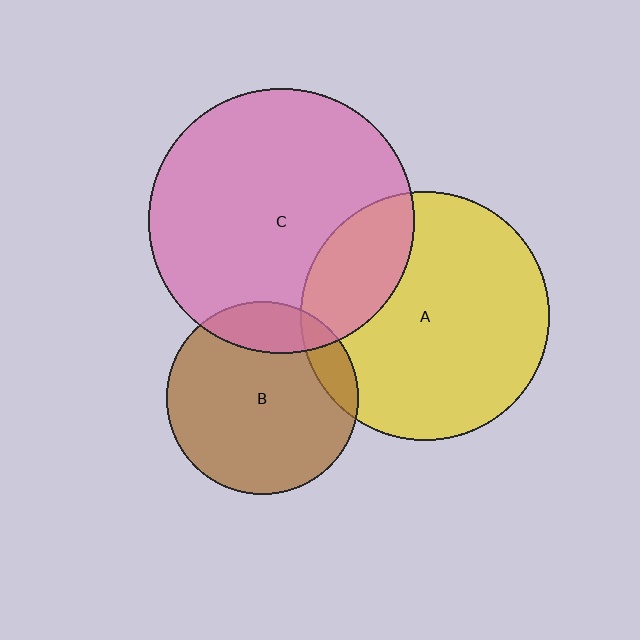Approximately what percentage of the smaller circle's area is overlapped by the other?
Approximately 25%.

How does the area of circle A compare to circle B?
Approximately 1.7 times.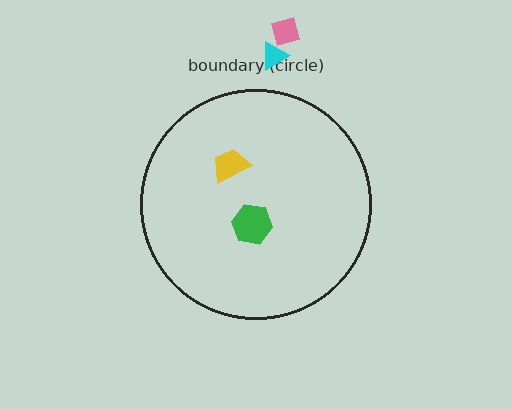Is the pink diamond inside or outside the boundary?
Outside.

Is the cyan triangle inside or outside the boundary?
Outside.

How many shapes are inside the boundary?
2 inside, 2 outside.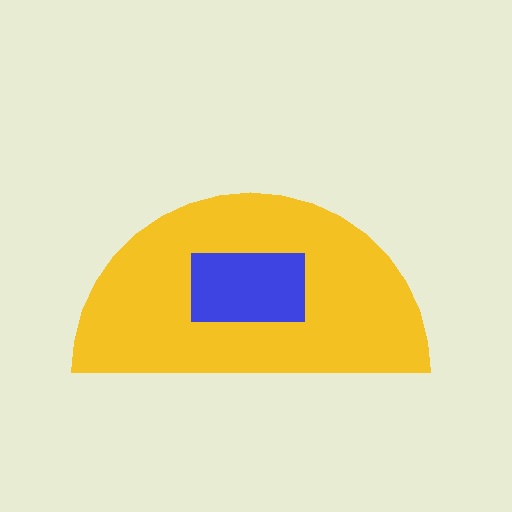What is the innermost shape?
The blue rectangle.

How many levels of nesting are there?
2.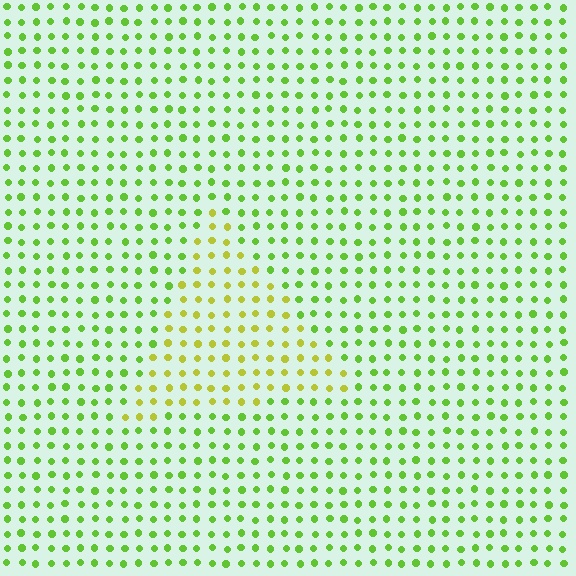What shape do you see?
I see a triangle.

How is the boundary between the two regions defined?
The boundary is defined purely by a slight shift in hue (about 35 degrees). Spacing, size, and orientation are identical on both sides.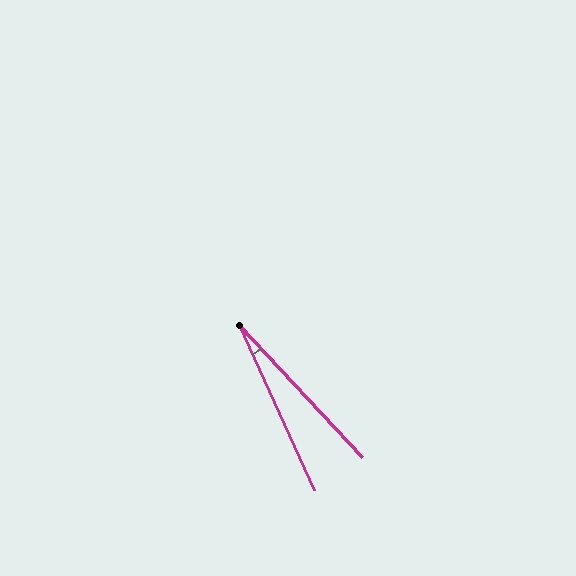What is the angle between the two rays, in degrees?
Approximately 18 degrees.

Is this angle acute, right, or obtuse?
It is acute.